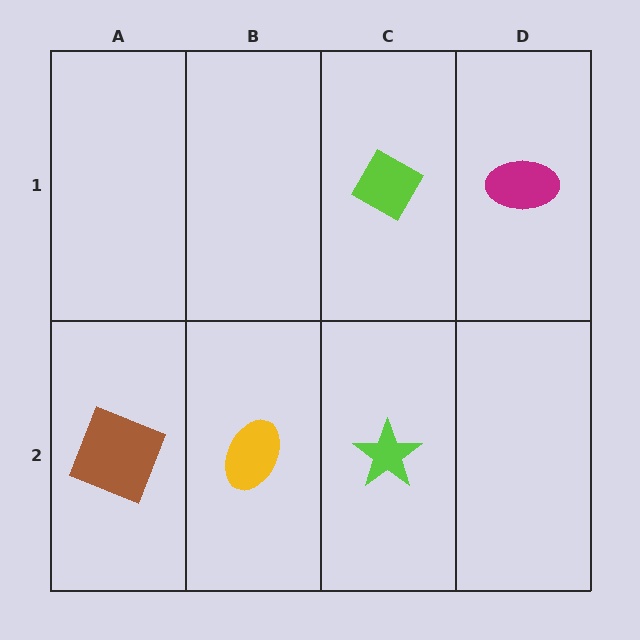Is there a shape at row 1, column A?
No, that cell is empty.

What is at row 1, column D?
A magenta ellipse.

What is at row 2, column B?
A yellow ellipse.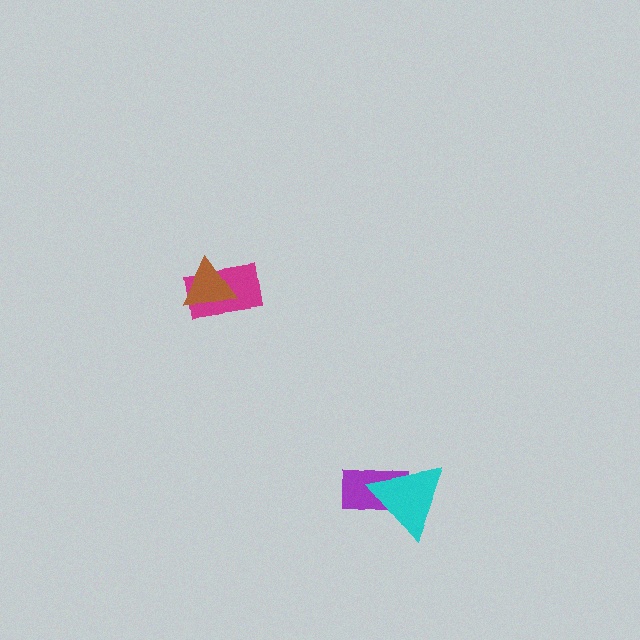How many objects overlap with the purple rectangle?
1 object overlaps with the purple rectangle.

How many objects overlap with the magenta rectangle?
1 object overlaps with the magenta rectangle.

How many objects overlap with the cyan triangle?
1 object overlaps with the cyan triangle.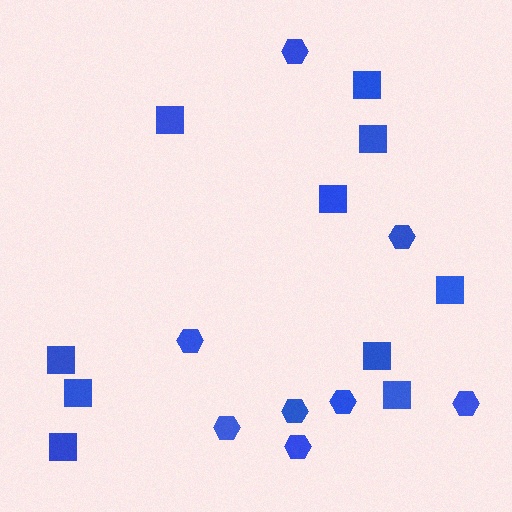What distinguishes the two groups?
There are 2 groups: one group of hexagons (8) and one group of squares (10).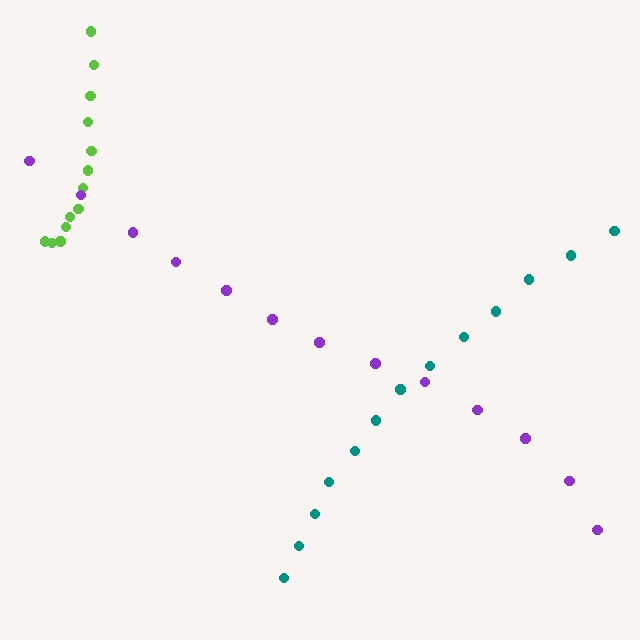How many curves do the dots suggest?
There are 3 distinct paths.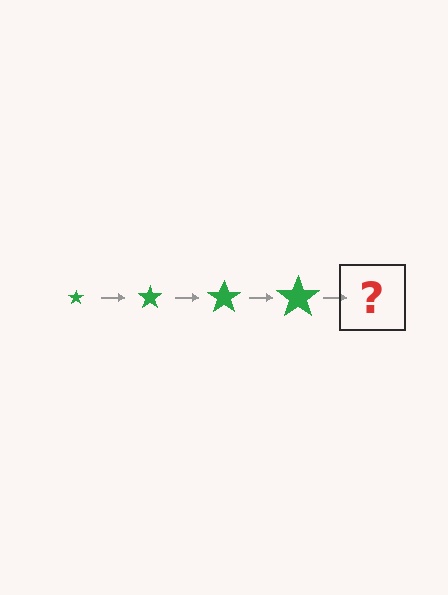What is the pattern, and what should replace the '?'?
The pattern is that the star gets progressively larger each step. The '?' should be a green star, larger than the previous one.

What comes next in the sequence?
The next element should be a green star, larger than the previous one.